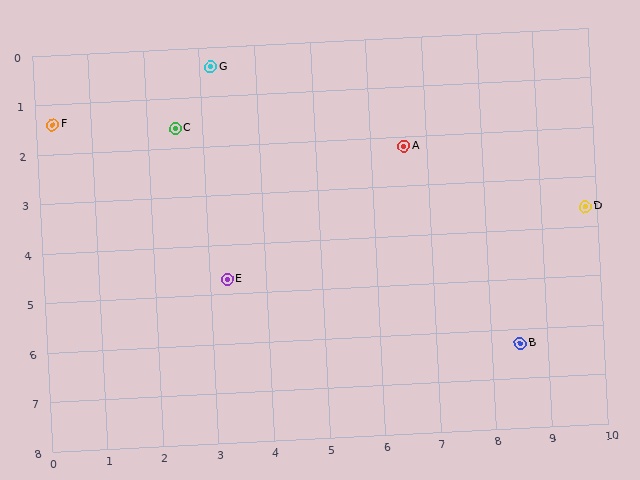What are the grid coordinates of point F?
Point F is at approximately (0.3, 1.4).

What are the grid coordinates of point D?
Point D is at approximately (9.8, 3.6).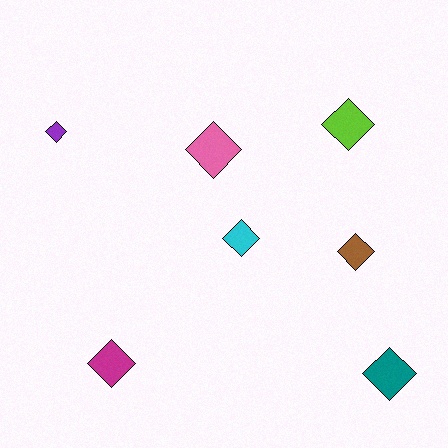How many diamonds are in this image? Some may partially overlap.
There are 7 diamonds.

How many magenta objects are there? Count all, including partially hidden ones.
There is 1 magenta object.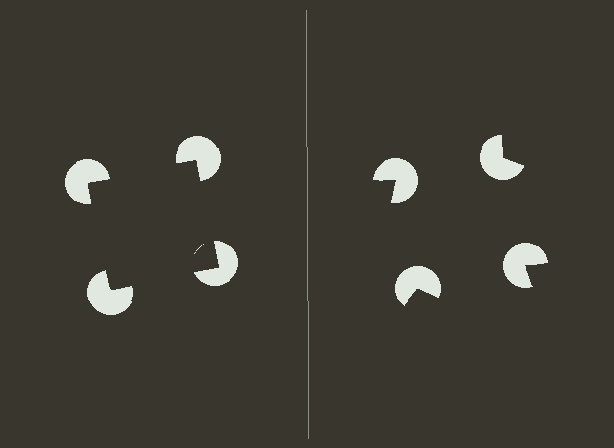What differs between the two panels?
The pac-man discs are positioned identically on both sides; only the wedge orientations differ. On the left they align to a square; on the right they are misaligned.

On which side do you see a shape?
An illusory square appears on the left side. On the right side the wedge cuts are rotated, so no coherent shape forms.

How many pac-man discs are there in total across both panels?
8 — 4 on each side.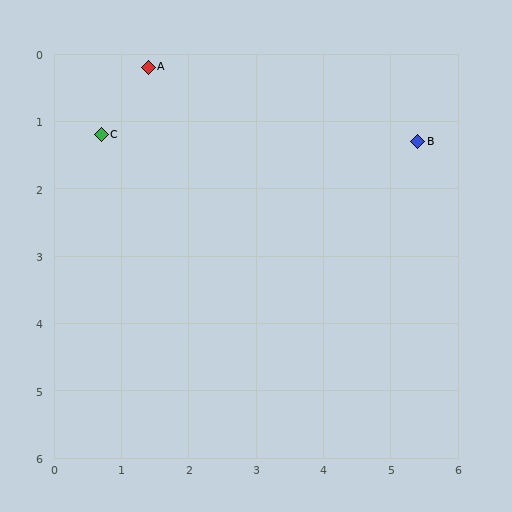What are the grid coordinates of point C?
Point C is at approximately (0.7, 1.2).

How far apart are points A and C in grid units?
Points A and C are about 1.2 grid units apart.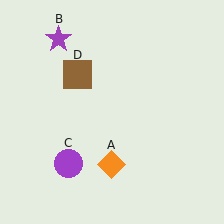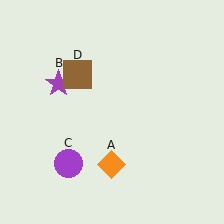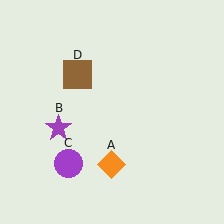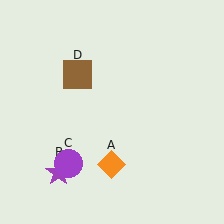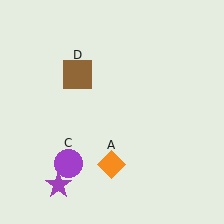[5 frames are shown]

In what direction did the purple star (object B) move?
The purple star (object B) moved down.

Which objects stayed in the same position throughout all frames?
Orange diamond (object A) and purple circle (object C) and brown square (object D) remained stationary.